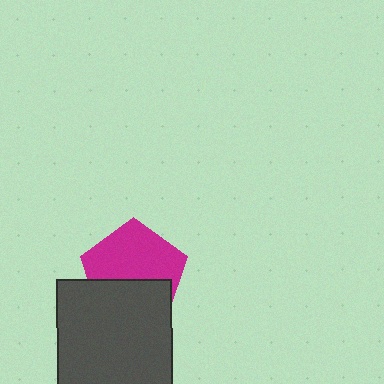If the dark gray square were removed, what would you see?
You would see the complete magenta pentagon.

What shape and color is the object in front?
The object in front is a dark gray square.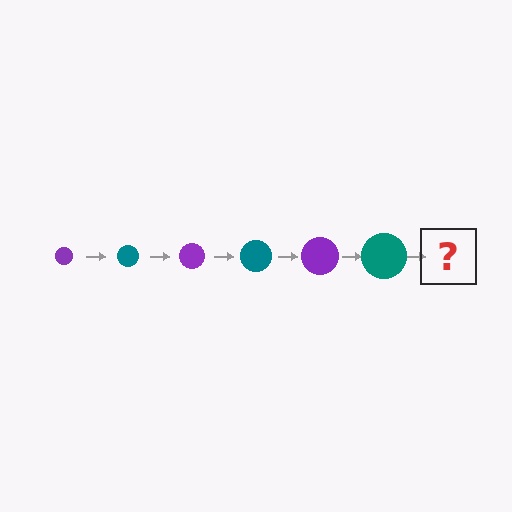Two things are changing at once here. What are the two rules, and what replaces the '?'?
The two rules are that the circle grows larger each step and the color cycles through purple and teal. The '?' should be a purple circle, larger than the previous one.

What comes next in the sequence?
The next element should be a purple circle, larger than the previous one.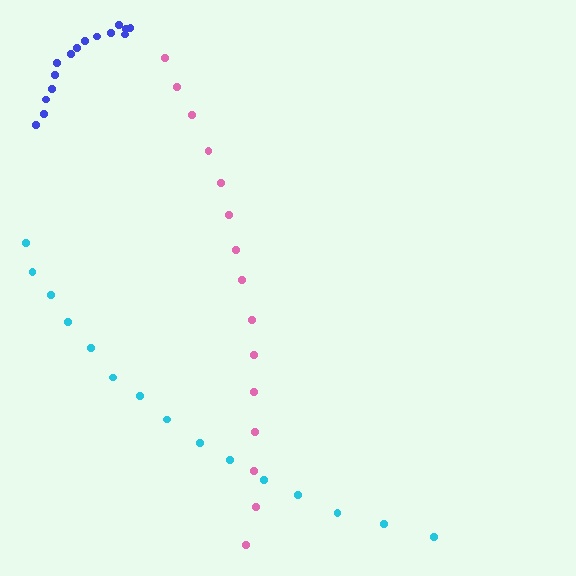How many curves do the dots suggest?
There are 3 distinct paths.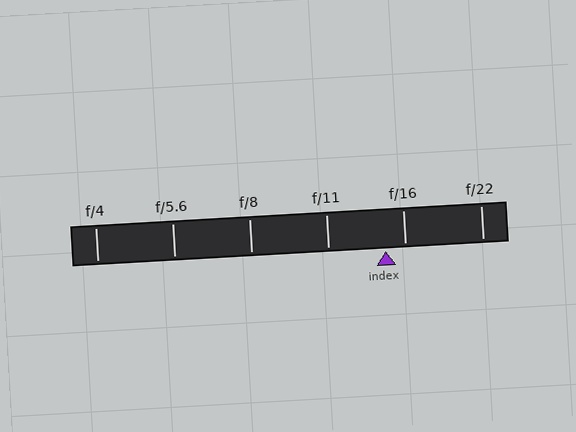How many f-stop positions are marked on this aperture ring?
There are 6 f-stop positions marked.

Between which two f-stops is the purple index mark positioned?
The index mark is between f/11 and f/16.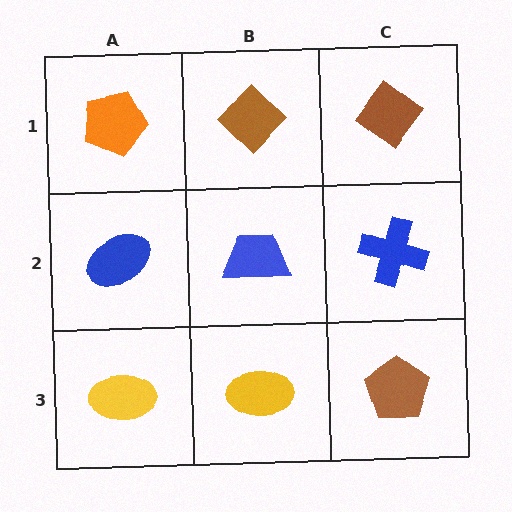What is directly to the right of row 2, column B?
A blue cross.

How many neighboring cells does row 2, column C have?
3.